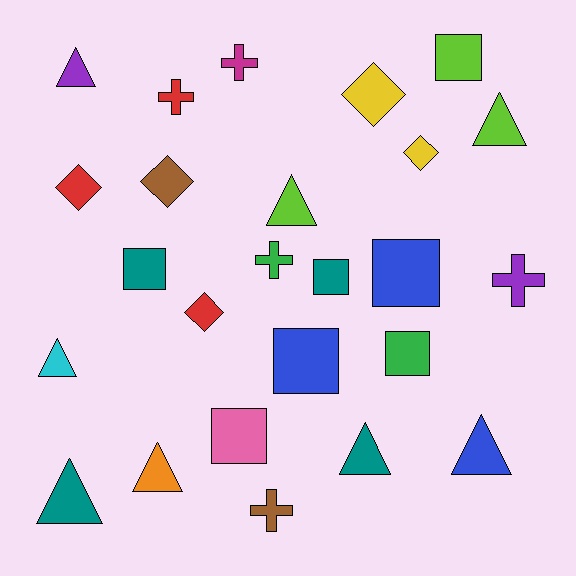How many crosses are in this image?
There are 5 crosses.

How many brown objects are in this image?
There are 2 brown objects.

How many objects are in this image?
There are 25 objects.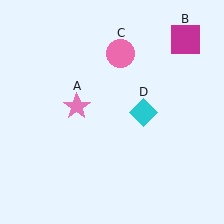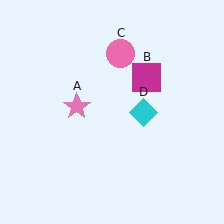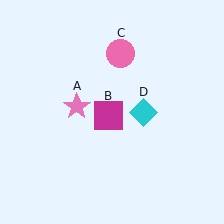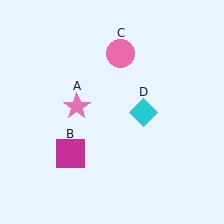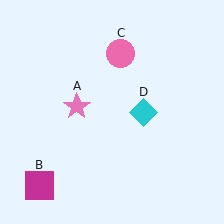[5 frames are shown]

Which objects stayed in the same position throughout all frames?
Pink star (object A) and pink circle (object C) and cyan diamond (object D) remained stationary.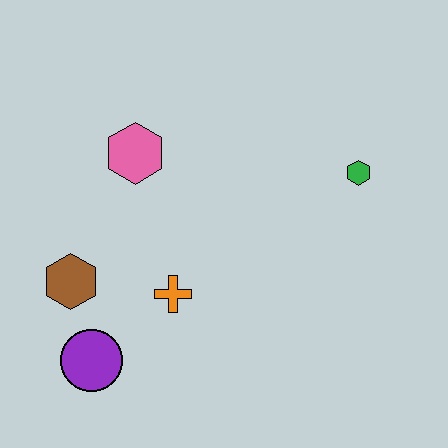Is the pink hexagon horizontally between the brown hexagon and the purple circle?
No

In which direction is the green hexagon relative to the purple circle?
The green hexagon is to the right of the purple circle.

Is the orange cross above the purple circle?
Yes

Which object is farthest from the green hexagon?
The purple circle is farthest from the green hexagon.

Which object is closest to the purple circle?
The brown hexagon is closest to the purple circle.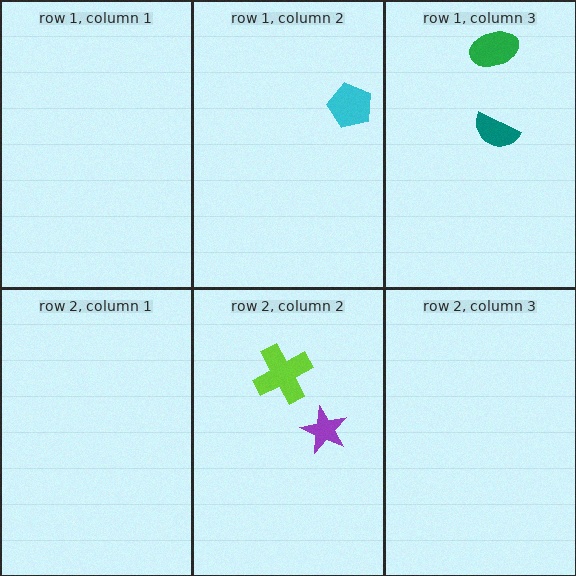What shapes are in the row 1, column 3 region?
The green ellipse, the teal semicircle.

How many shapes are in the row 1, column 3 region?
2.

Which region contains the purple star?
The row 2, column 2 region.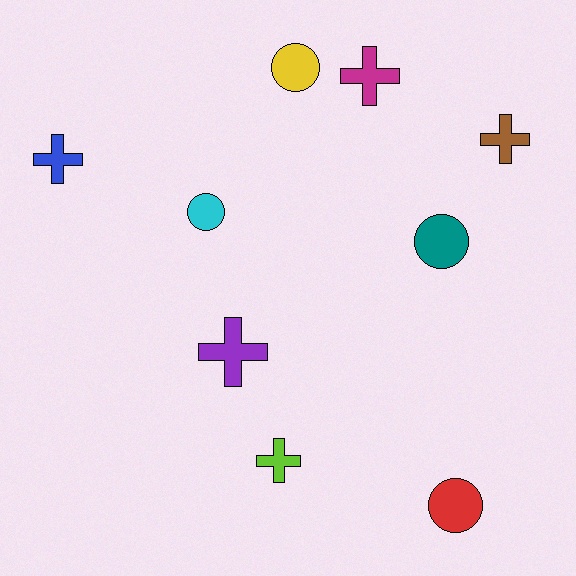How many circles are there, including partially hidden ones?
There are 4 circles.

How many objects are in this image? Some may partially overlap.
There are 9 objects.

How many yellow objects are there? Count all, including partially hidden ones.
There is 1 yellow object.